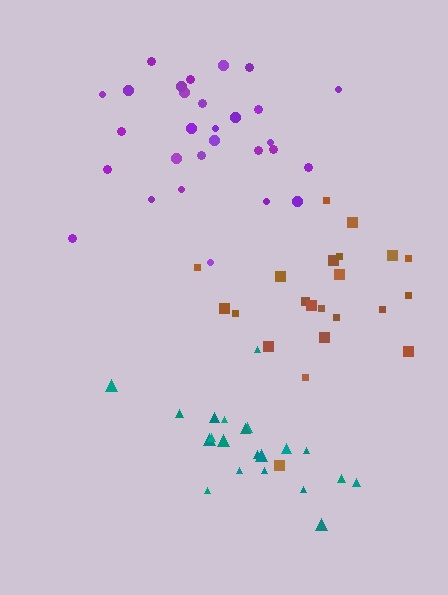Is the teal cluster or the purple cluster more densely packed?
Purple.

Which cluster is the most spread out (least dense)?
Brown.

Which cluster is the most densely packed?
Purple.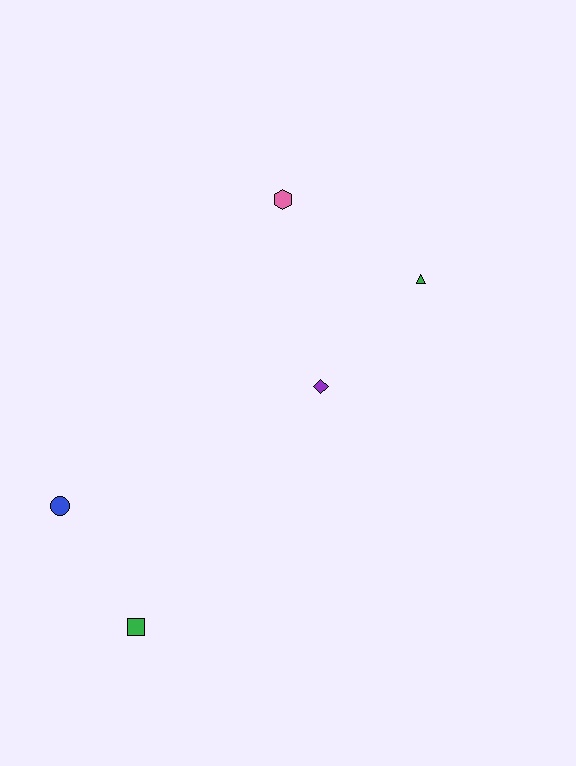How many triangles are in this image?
There is 1 triangle.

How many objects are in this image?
There are 5 objects.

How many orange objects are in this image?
There are no orange objects.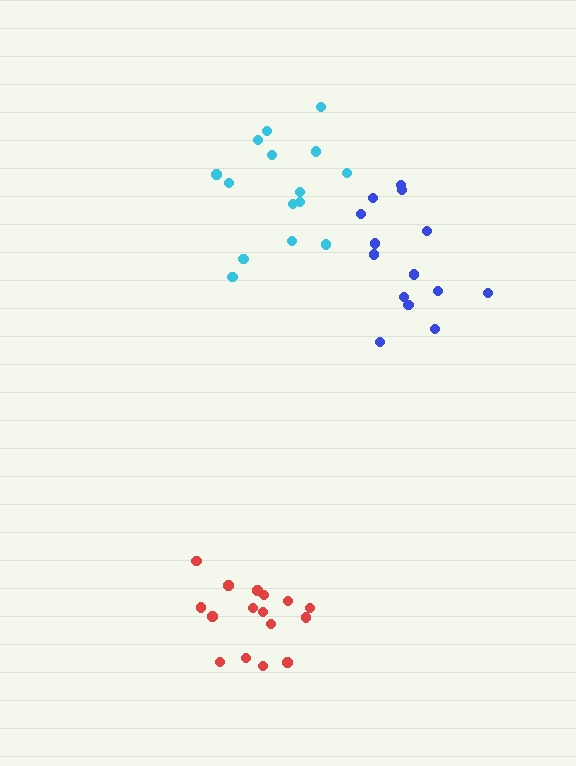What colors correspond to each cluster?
The clusters are colored: blue, red, cyan.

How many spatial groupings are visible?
There are 3 spatial groupings.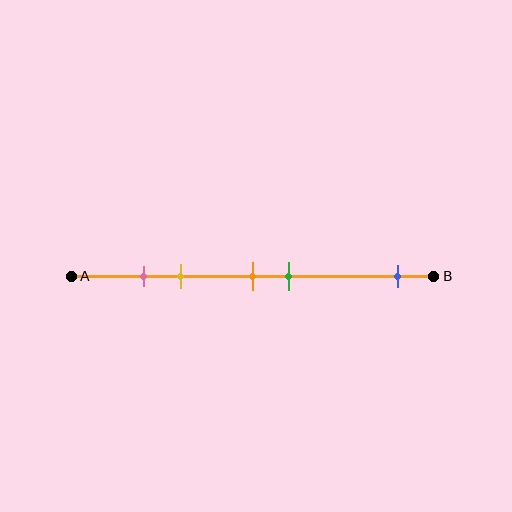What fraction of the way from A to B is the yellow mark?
The yellow mark is approximately 30% (0.3) of the way from A to B.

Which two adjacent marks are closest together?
The pink and yellow marks are the closest adjacent pair.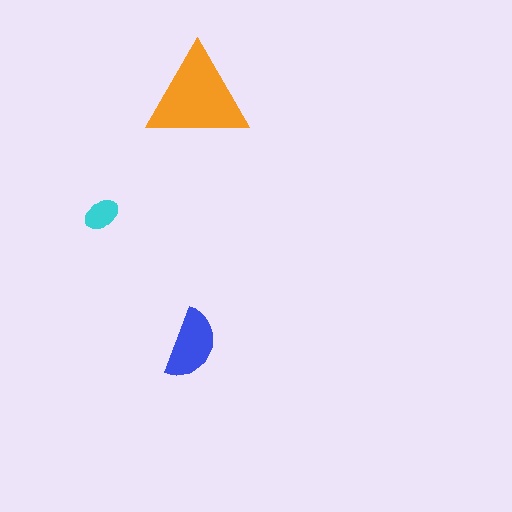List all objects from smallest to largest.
The cyan ellipse, the blue semicircle, the orange triangle.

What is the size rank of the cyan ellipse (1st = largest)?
3rd.